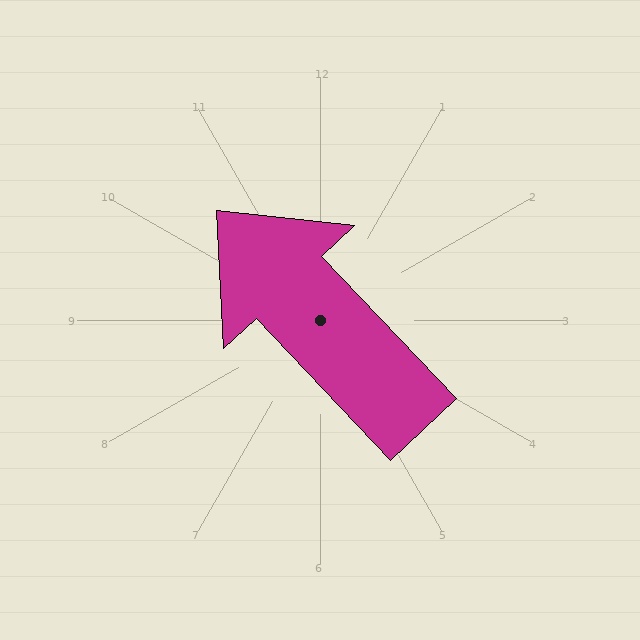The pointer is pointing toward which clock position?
Roughly 11 o'clock.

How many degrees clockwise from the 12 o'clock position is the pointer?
Approximately 317 degrees.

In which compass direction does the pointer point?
Northwest.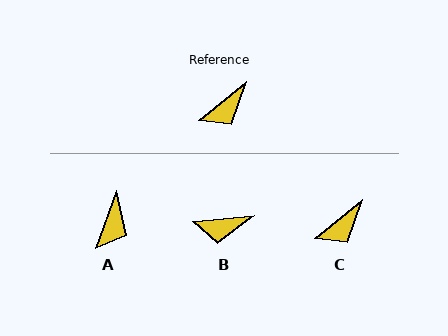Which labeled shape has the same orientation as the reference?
C.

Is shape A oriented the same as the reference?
No, it is off by about 31 degrees.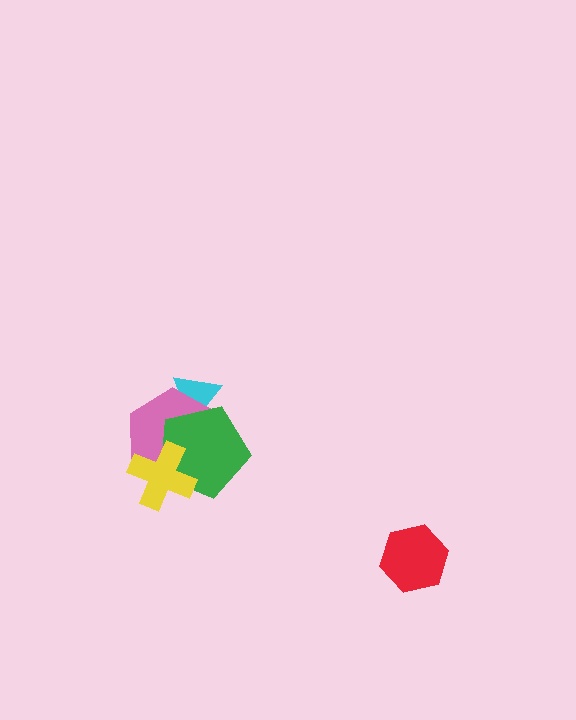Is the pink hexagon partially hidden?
Yes, it is partially covered by another shape.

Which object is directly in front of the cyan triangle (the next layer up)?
The pink hexagon is directly in front of the cyan triangle.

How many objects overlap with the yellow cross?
2 objects overlap with the yellow cross.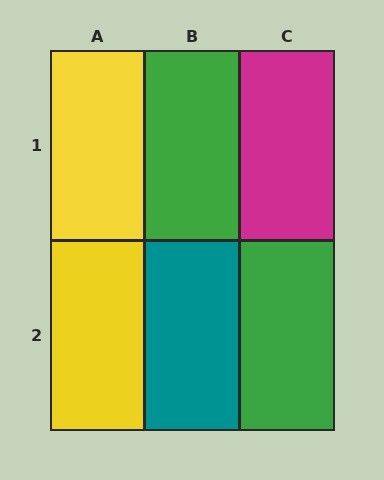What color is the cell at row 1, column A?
Yellow.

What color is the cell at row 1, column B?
Green.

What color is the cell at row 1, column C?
Magenta.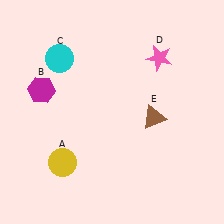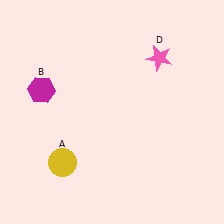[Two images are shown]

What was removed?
The brown triangle (E), the cyan circle (C) were removed in Image 2.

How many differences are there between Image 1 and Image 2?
There are 2 differences between the two images.